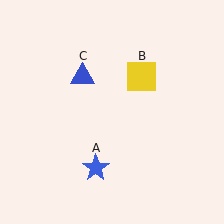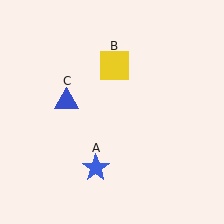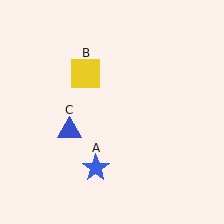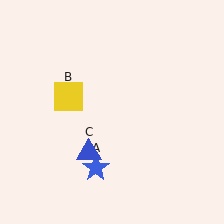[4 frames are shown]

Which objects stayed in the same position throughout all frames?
Blue star (object A) remained stationary.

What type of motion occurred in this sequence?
The yellow square (object B), blue triangle (object C) rotated counterclockwise around the center of the scene.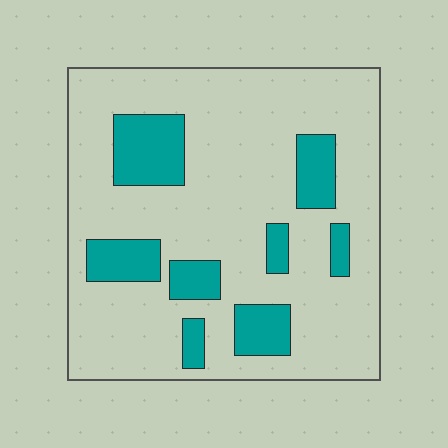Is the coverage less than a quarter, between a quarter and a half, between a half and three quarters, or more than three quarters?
Less than a quarter.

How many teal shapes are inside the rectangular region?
8.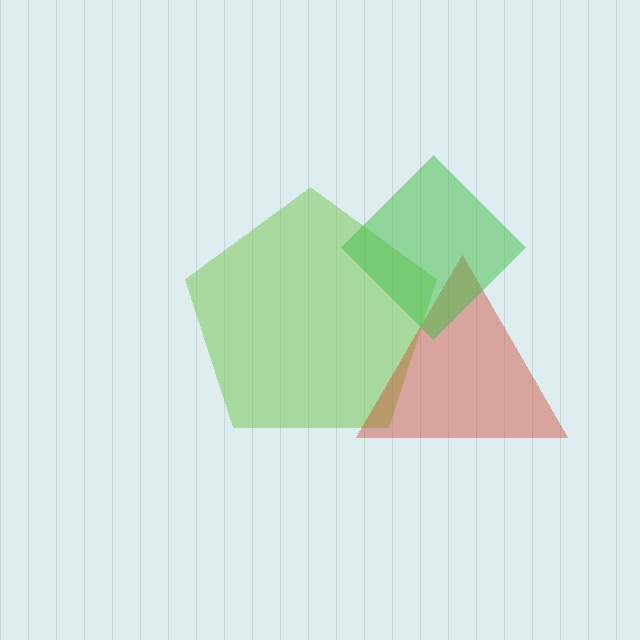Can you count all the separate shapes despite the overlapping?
Yes, there are 3 separate shapes.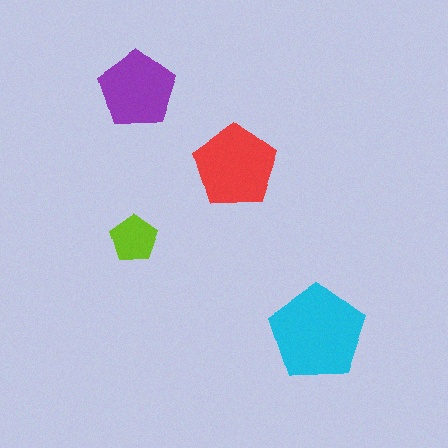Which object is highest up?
The purple pentagon is topmost.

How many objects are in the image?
There are 4 objects in the image.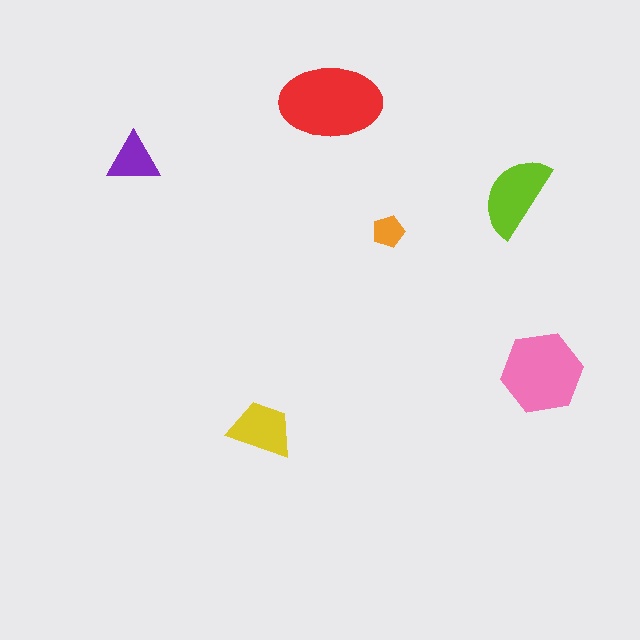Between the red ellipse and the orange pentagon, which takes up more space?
The red ellipse.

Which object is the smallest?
The orange pentagon.